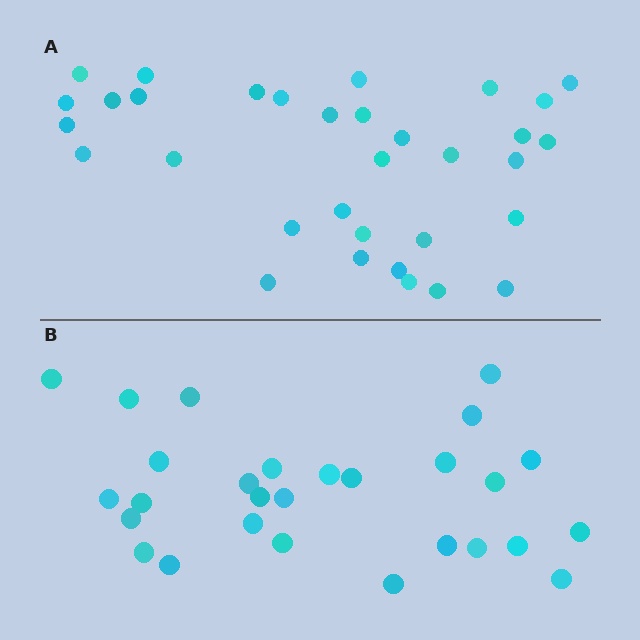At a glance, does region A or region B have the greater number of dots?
Region A (the top region) has more dots.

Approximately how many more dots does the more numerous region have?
Region A has about 5 more dots than region B.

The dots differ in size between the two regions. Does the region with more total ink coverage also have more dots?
No. Region B has more total ink coverage because its dots are larger, but region A actually contains more individual dots. Total area can be misleading — the number of items is what matters here.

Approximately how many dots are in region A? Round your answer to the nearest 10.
About 30 dots. (The exact count is 33, which rounds to 30.)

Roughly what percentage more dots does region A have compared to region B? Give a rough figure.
About 20% more.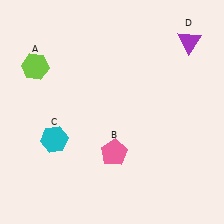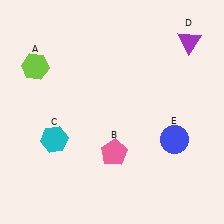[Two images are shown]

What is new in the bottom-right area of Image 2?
A blue circle (E) was added in the bottom-right area of Image 2.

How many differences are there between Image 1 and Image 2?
There is 1 difference between the two images.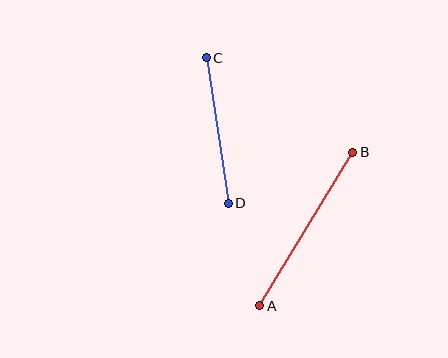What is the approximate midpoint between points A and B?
The midpoint is at approximately (306, 229) pixels.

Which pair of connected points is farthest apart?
Points A and B are farthest apart.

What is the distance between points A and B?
The distance is approximately 180 pixels.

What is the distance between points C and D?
The distance is approximately 147 pixels.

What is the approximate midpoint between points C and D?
The midpoint is at approximately (217, 131) pixels.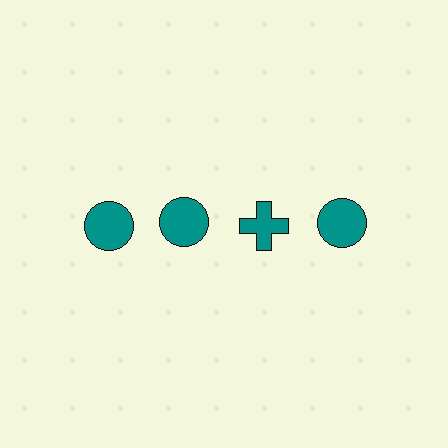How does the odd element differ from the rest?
It has a different shape: cross instead of circle.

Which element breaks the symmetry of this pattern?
The teal cross in the top row, center column breaks the symmetry. All other shapes are teal circles.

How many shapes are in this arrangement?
There are 4 shapes arranged in a grid pattern.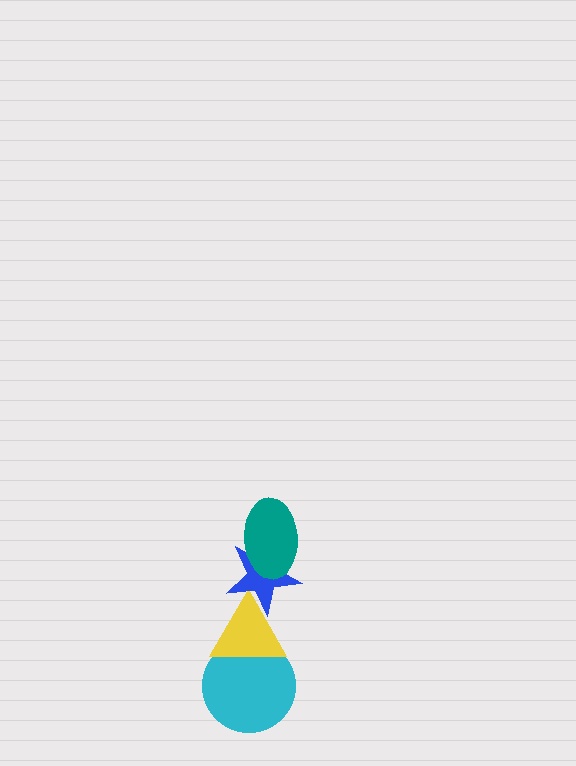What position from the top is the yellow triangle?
The yellow triangle is 3rd from the top.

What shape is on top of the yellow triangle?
The blue star is on top of the yellow triangle.